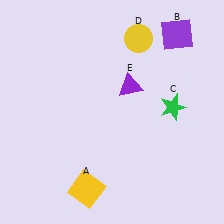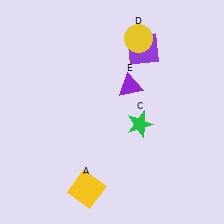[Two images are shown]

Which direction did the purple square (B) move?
The purple square (B) moved left.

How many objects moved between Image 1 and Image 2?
2 objects moved between the two images.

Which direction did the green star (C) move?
The green star (C) moved left.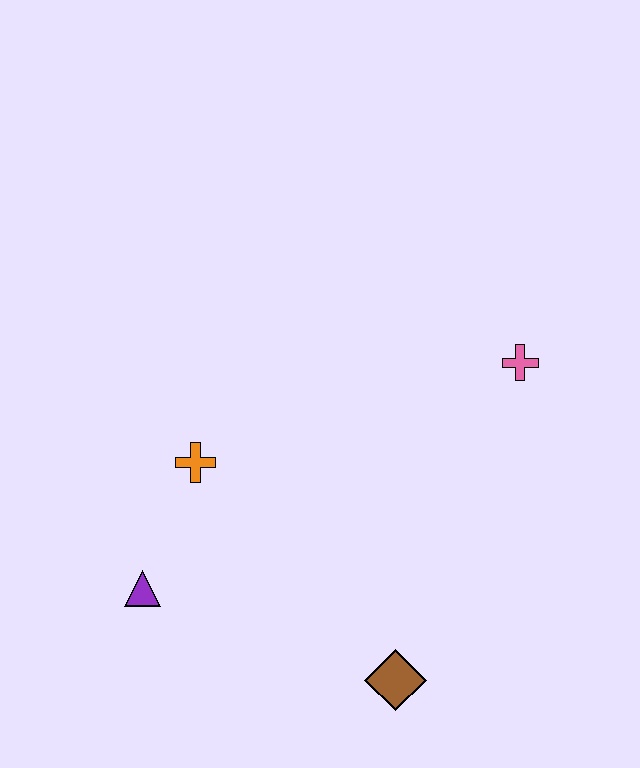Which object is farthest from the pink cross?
The purple triangle is farthest from the pink cross.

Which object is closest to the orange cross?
The purple triangle is closest to the orange cross.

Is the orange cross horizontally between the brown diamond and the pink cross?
No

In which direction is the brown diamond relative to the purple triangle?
The brown diamond is to the right of the purple triangle.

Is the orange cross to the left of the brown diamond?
Yes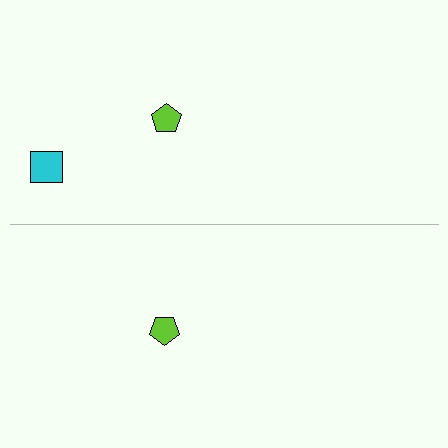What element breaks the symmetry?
A cyan square is missing from the bottom side.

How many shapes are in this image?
There are 3 shapes in this image.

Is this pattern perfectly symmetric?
No, the pattern is not perfectly symmetric. A cyan square is missing from the bottom side.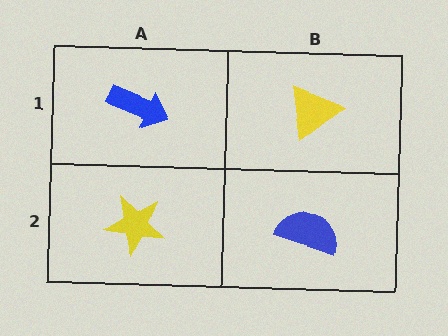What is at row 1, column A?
A blue arrow.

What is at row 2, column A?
A yellow star.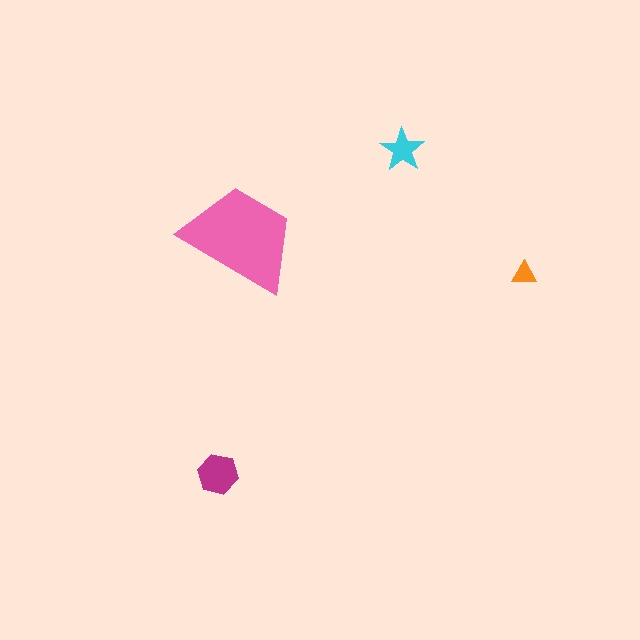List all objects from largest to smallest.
The pink trapezoid, the magenta hexagon, the cyan star, the orange triangle.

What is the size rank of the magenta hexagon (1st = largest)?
2nd.